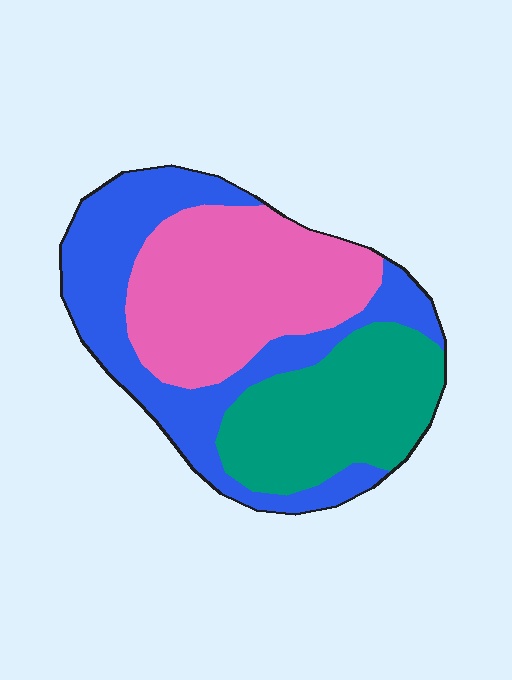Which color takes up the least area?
Teal, at roughly 30%.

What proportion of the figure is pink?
Pink covers 35% of the figure.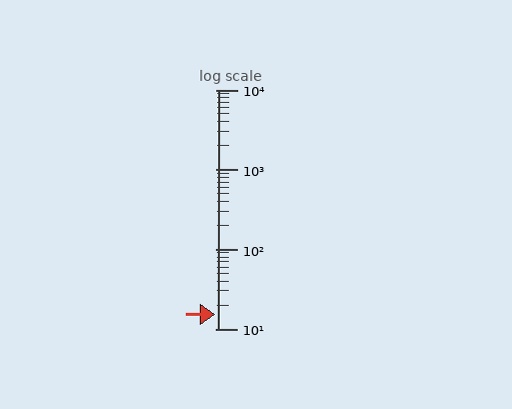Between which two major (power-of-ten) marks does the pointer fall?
The pointer is between 10 and 100.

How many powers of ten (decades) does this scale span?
The scale spans 3 decades, from 10 to 10000.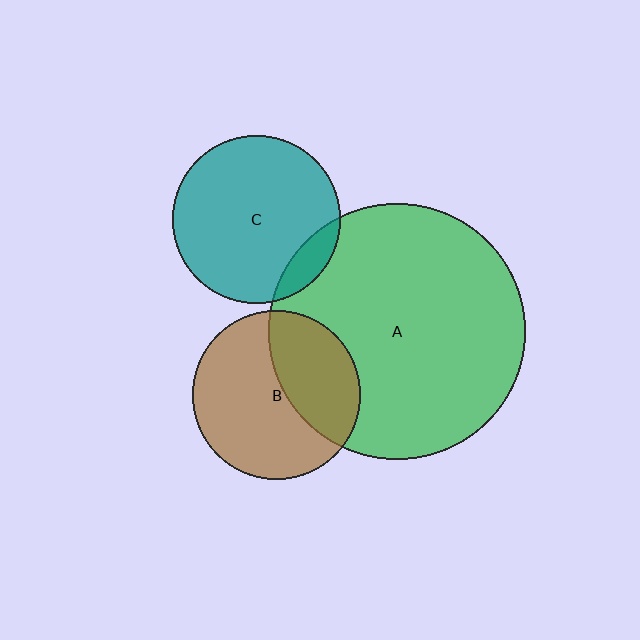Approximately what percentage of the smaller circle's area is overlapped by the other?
Approximately 35%.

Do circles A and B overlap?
Yes.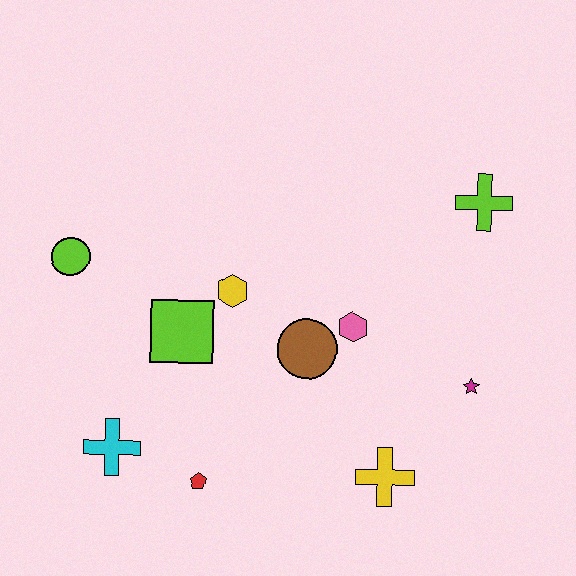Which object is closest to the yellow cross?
The magenta star is closest to the yellow cross.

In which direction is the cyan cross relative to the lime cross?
The cyan cross is to the left of the lime cross.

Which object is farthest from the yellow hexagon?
The lime cross is farthest from the yellow hexagon.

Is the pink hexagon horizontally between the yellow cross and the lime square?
Yes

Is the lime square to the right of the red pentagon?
No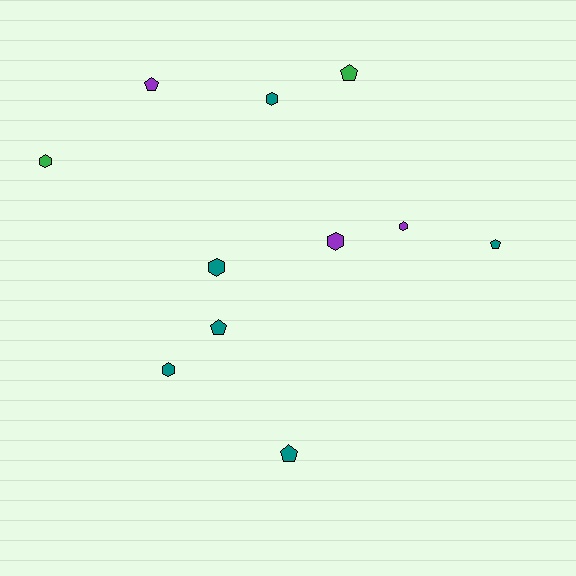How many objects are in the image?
There are 11 objects.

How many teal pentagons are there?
There are 3 teal pentagons.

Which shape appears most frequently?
Hexagon, with 6 objects.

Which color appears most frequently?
Teal, with 6 objects.